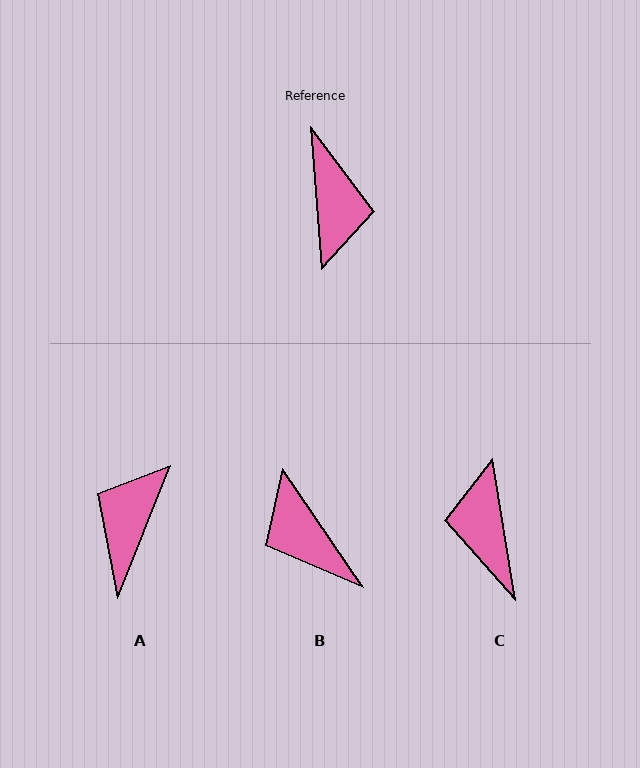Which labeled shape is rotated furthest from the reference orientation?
C, about 175 degrees away.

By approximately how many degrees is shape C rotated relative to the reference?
Approximately 175 degrees clockwise.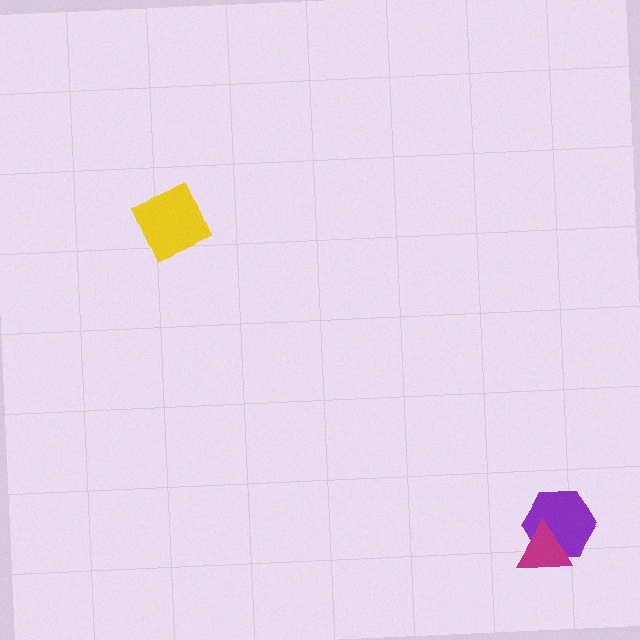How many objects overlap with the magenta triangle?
1 object overlaps with the magenta triangle.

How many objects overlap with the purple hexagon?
1 object overlaps with the purple hexagon.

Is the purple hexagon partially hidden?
Yes, it is partially covered by another shape.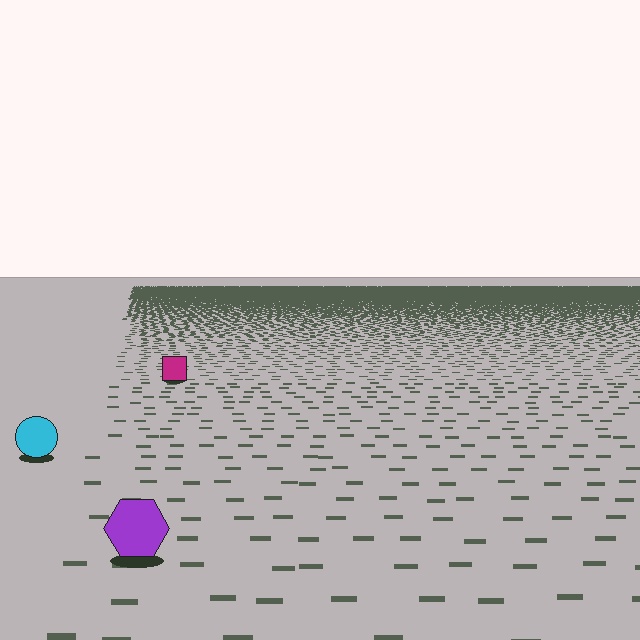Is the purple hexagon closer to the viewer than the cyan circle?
Yes. The purple hexagon is closer — you can tell from the texture gradient: the ground texture is coarser near it.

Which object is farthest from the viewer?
The magenta square is farthest from the viewer. It appears smaller and the ground texture around it is denser.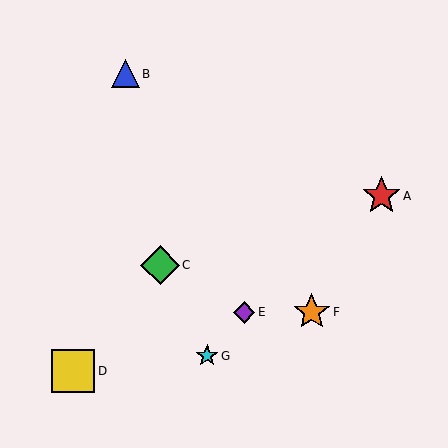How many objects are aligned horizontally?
2 objects (E, F) are aligned horizontally.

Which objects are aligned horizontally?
Objects E, F are aligned horizontally.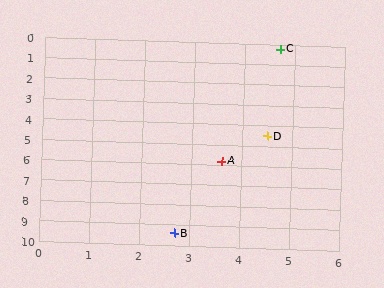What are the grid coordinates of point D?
Point D is at approximately (4.5, 4.5).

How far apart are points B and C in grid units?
Points B and C are about 9.4 grid units apart.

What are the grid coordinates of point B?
Point B is at approximately (2.7, 9.4).